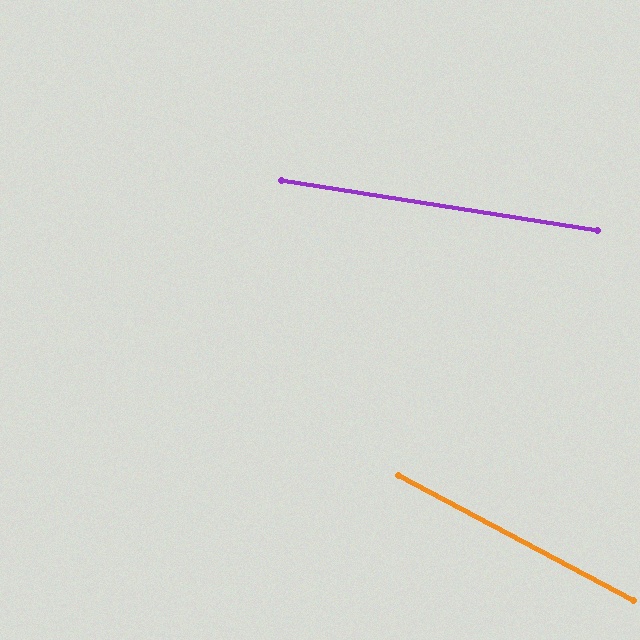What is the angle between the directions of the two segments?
Approximately 19 degrees.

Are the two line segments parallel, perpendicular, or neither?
Neither parallel nor perpendicular — they differ by about 19°.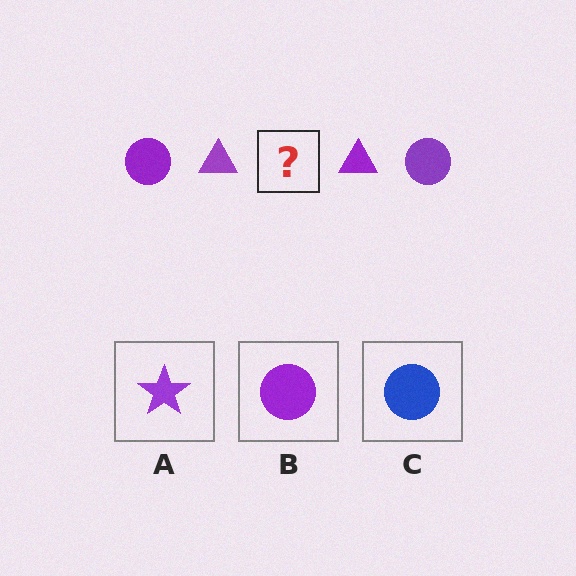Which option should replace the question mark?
Option B.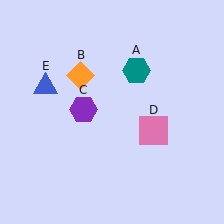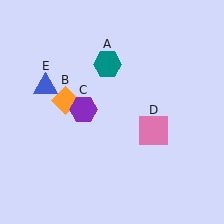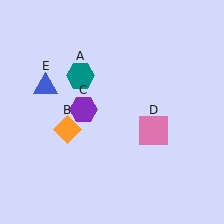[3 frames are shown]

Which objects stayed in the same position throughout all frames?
Purple hexagon (object C) and pink square (object D) and blue triangle (object E) remained stationary.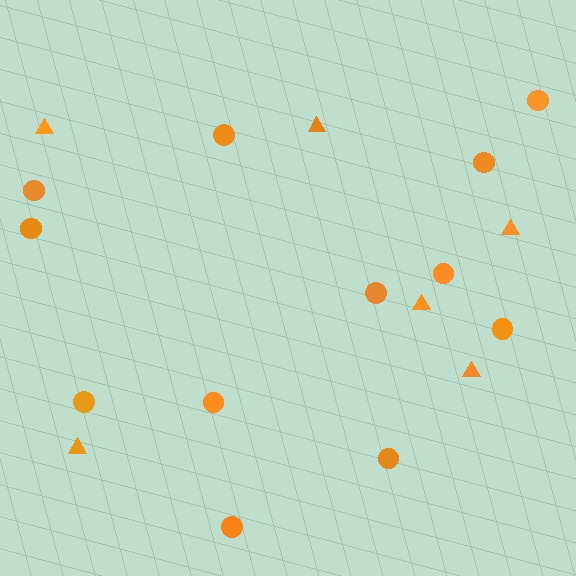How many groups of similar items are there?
There are 2 groups: one group of triangles (6) and one group of circles (12).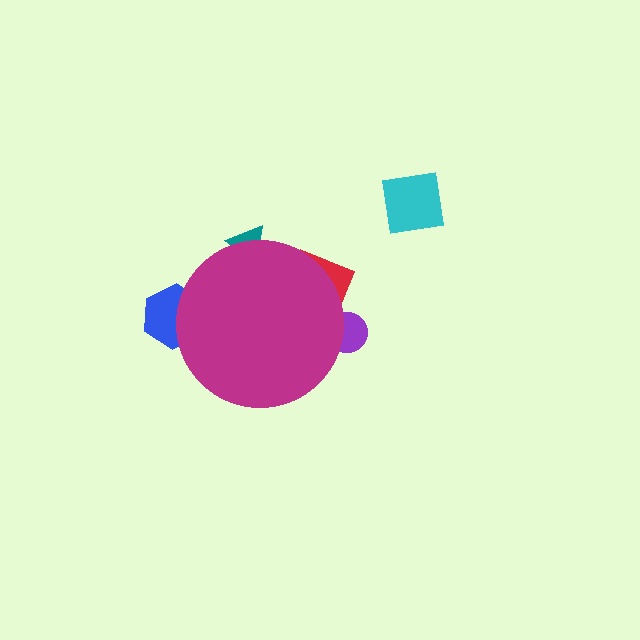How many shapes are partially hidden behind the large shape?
4 shapes are partially hidden.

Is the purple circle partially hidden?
Yes, the purple circle is partially hidden behind the magenta circle.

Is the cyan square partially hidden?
No, the cyan square is fully visible.